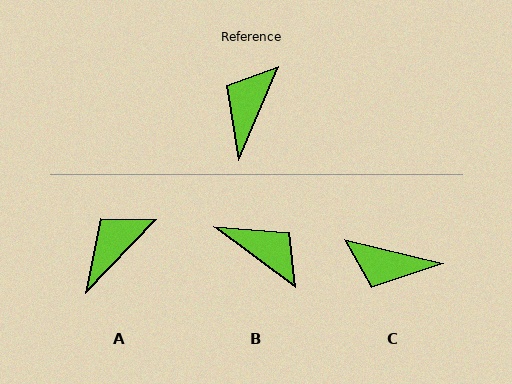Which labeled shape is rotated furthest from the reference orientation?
B, about 104 degrees away.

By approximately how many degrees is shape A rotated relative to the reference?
Approximately 21 degrees clockwise.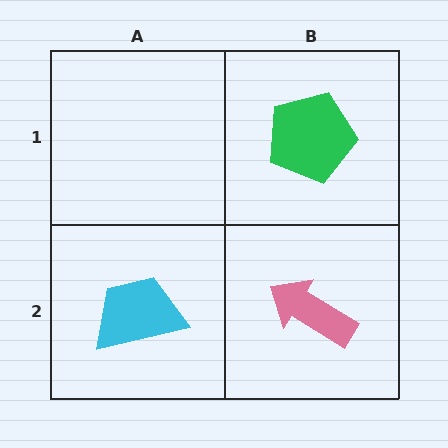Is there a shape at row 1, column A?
No, that cell is empty.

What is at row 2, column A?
A cyan trapezoid.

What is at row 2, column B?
A pink arrow.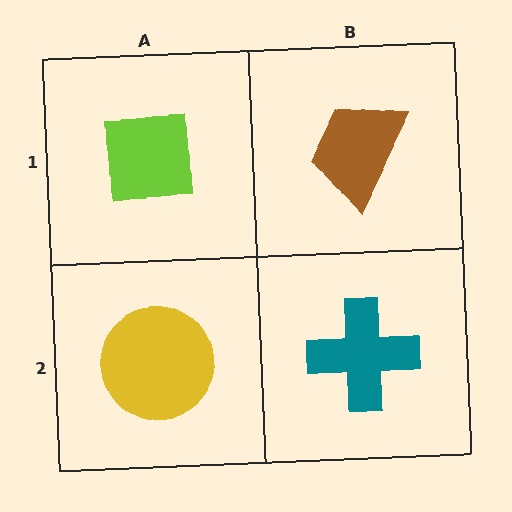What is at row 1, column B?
A brown trapezoid.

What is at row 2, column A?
A yellow circle.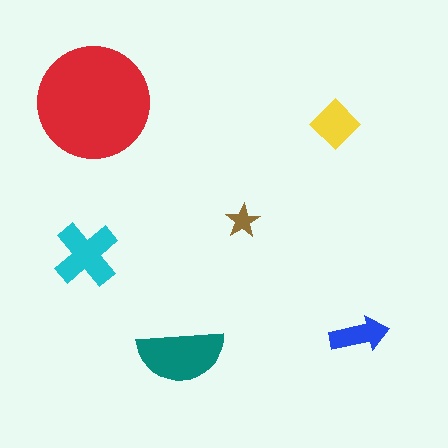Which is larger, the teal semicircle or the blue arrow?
The teal semicircle.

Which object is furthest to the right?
The blue arrow is rightmost.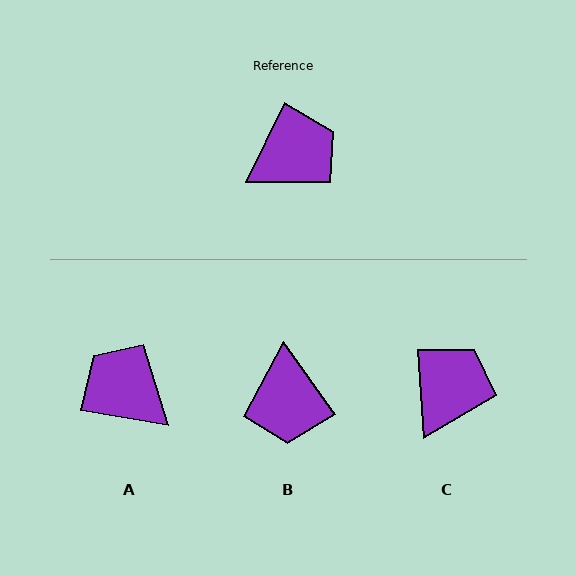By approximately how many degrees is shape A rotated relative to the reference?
Approximately 106 degrees counter-clockwise.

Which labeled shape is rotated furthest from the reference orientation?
B, about 118 degrees away.